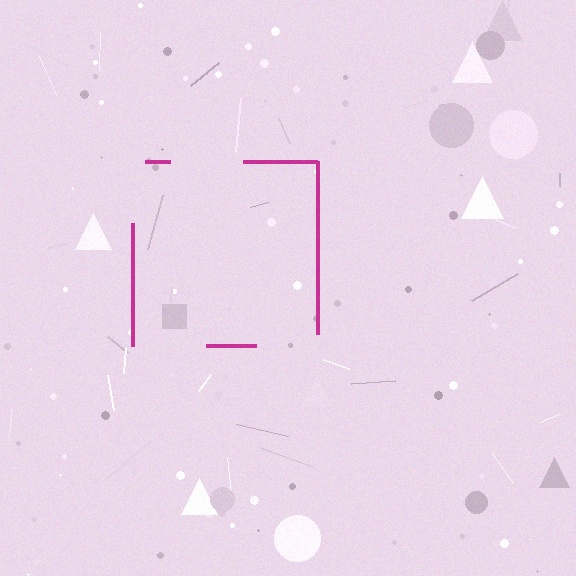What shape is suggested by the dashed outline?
The dashed outline suggests a square.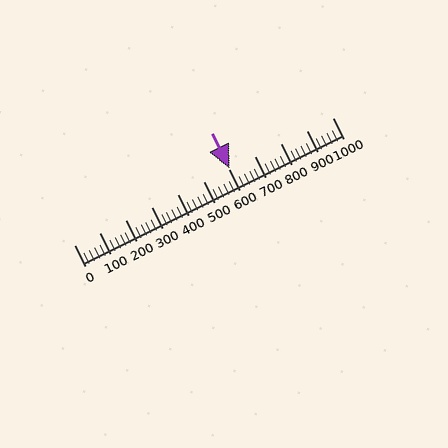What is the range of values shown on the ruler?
The ruler shows values from 0 to 1000.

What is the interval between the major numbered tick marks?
The major tick marks are spaced 100 units apart.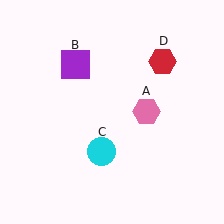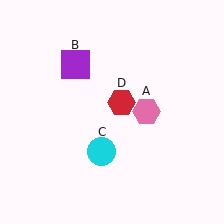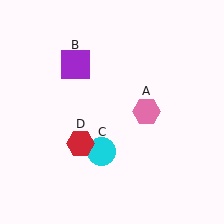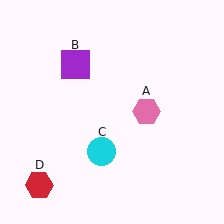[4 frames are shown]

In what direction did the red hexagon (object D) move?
The red hexagon (object D) moved down and to the left.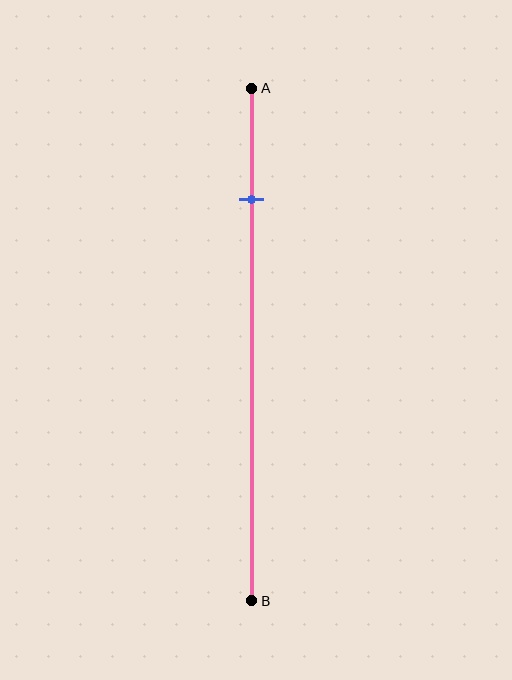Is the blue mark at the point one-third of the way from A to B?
No, the mark is at about 20% from A, not at the 33% one-third point.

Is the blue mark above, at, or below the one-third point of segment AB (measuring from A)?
The blue mark is above the one-third point of segment AB.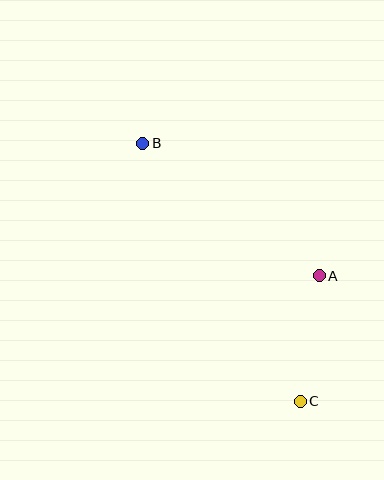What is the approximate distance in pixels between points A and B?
The distance between A and B is approximately 221 pixels.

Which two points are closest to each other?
Points A and C are closest to each other.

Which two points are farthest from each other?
Points B and C are farthest from each other.